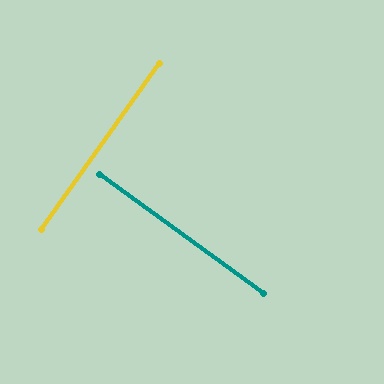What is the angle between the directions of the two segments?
Approximately 89 degrees.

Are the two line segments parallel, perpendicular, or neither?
Perpendicular — they meet at approximately 89°.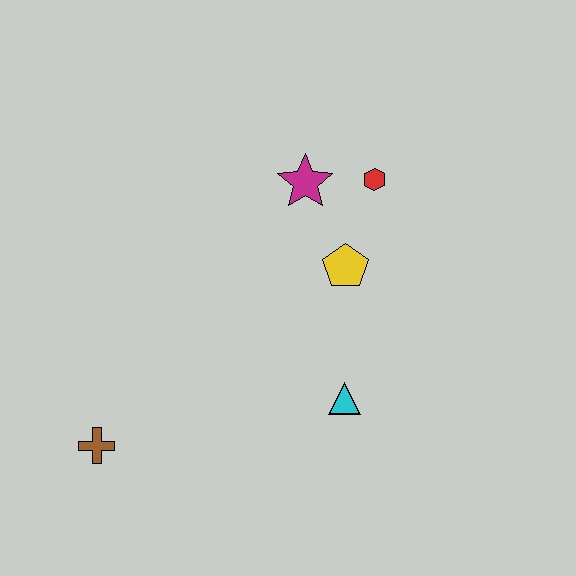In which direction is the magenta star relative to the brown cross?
The magenta star is above the brown cross.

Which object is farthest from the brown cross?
The red hexagon is farthest from the brown cross.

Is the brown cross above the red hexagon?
No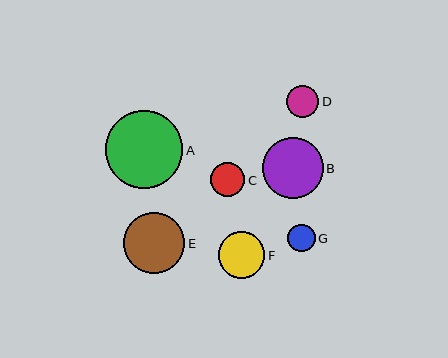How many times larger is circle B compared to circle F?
Circle B is approximately 1.3 times the size of circle F.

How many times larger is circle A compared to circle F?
Circle A is approximately 1.7 times the size of circle F.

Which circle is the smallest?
Circle G is the smallest with a size of approximately 27 pixels.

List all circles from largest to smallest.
From largest to smallest: A, B, E, F, C, D, G.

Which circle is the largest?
Circle A is the largest with a size of approximately 77 pixels.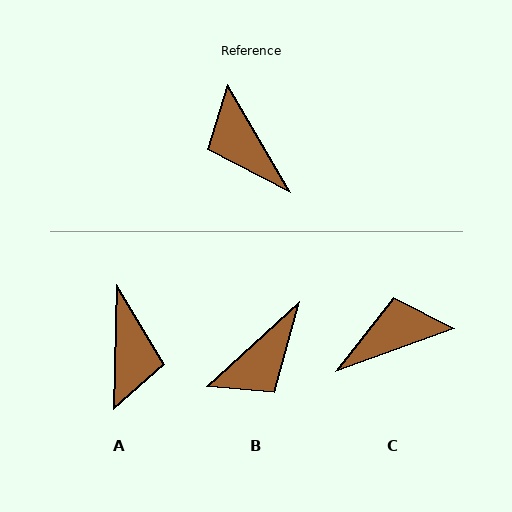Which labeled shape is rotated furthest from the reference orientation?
A, about 149 degrees away.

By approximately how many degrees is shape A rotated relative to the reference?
Approximately 149 degrees counter-clockwise.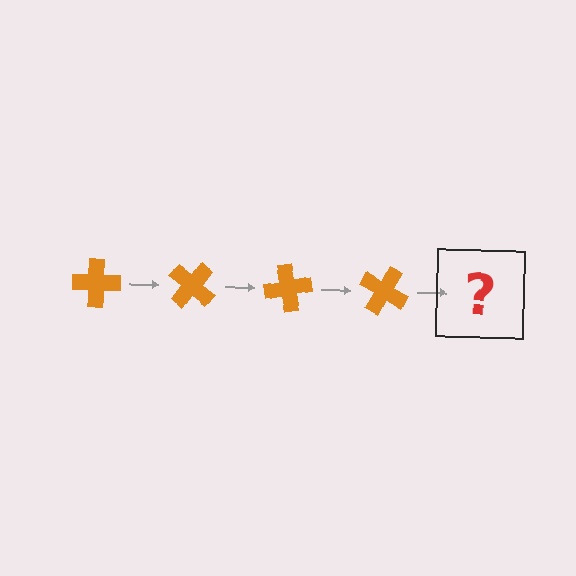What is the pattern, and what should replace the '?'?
The pattern is that the cross rotates 40 degrees each step. The '?' should be an orange cross rotated 160 degrees.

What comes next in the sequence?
The next element should be an orange cross rotated 160 degrees.